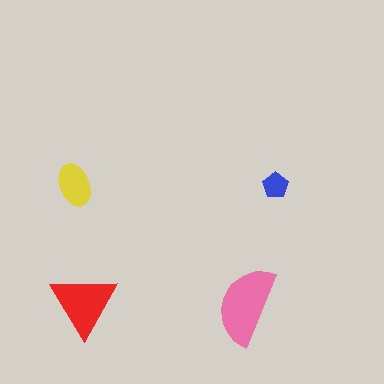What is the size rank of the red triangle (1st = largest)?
2nd.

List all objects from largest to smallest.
The pink semicircle, the red triangle, the yellow ellipse, the blue pentagon.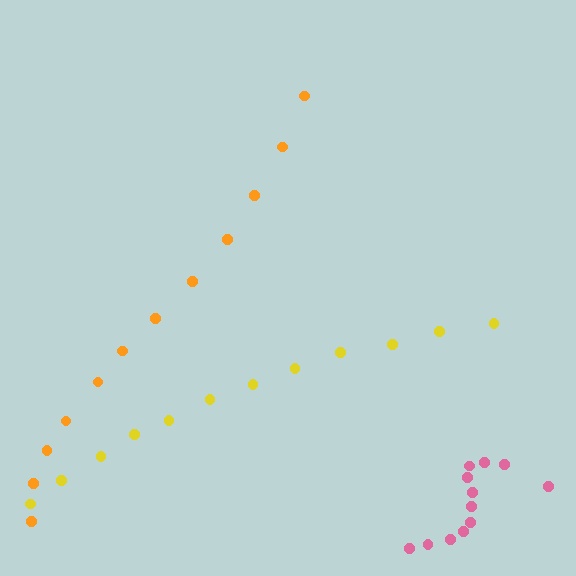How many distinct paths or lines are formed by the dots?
There are 3 distinct paths.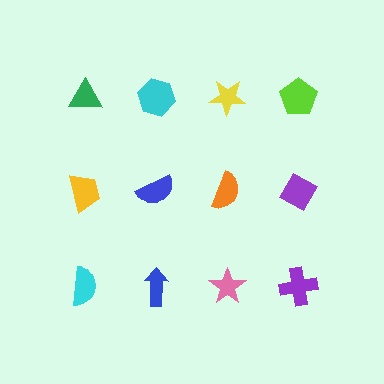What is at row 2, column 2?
A blue semicircle.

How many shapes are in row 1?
4 shapes.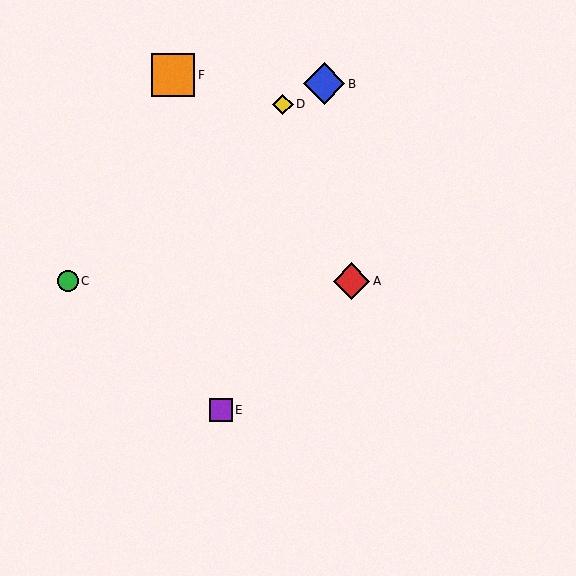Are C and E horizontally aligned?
No, C is at y≈281 and E is at y≈410.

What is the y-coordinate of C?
Object C is at y≈281.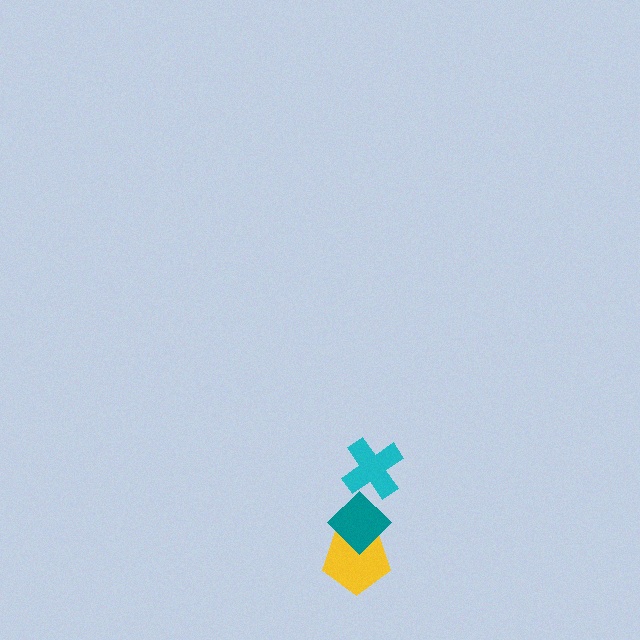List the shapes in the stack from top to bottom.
From top to bottom: the cyan cross, the teal diamond, the yellow pentagon.